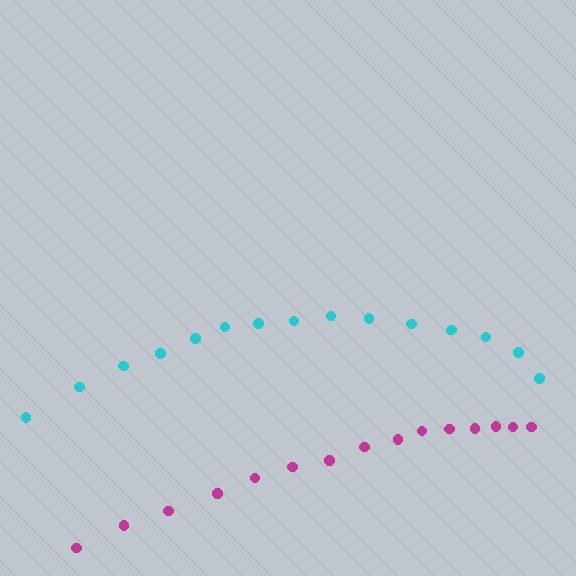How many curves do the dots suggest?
There are 2 distinct paths.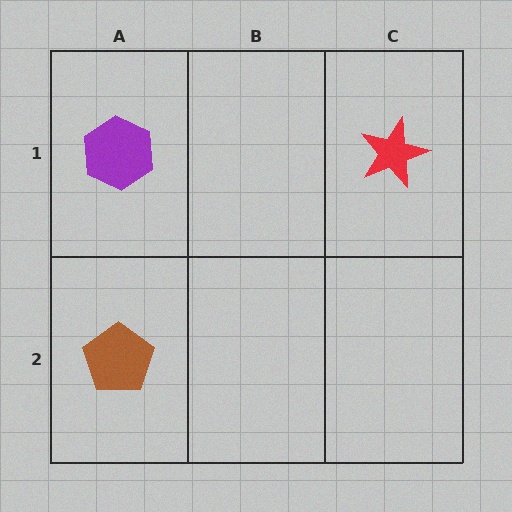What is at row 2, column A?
A brown pentagon.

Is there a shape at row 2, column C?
No, that cell is empty.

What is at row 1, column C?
A red star.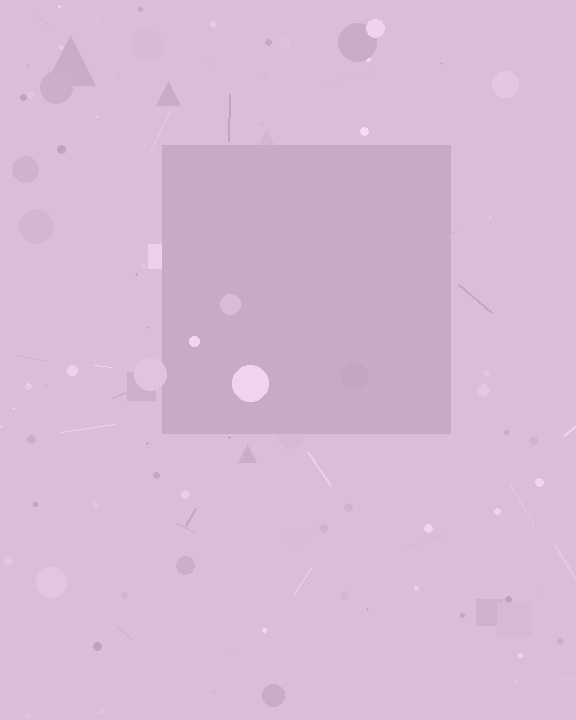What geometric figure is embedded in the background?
A square is embedded in the background.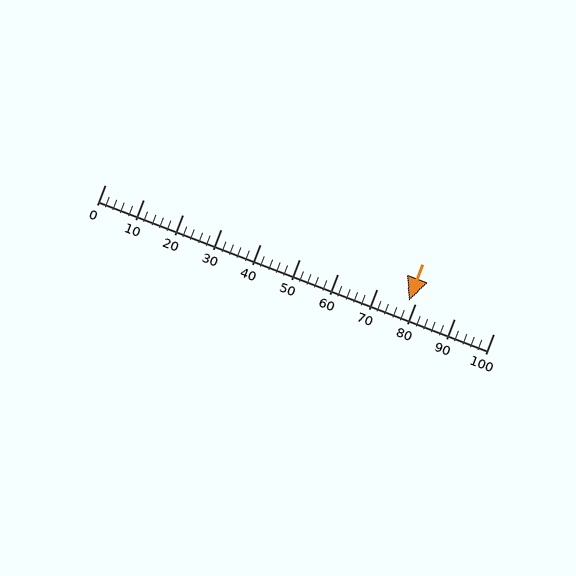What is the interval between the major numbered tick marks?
The major tick marks are spaced 10 units apart.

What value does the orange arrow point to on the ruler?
The orange arrow points to approximately 78.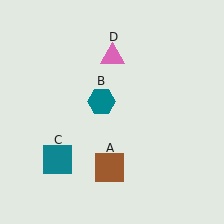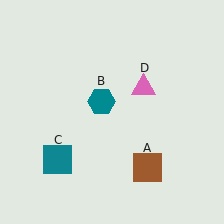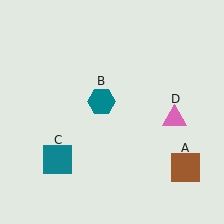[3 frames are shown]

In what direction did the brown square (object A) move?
The brown square (object A) moved right.